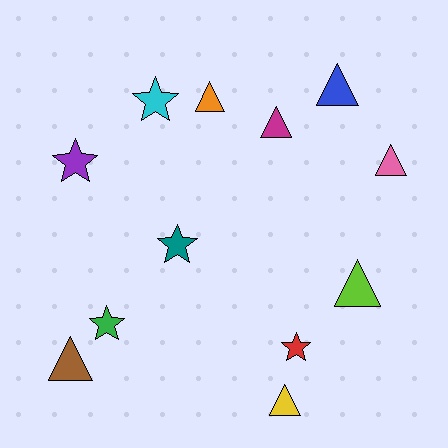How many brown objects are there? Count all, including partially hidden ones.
There is 1 brown object.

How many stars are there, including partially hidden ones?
There are 5 stars.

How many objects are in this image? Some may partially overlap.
There are 12 objects.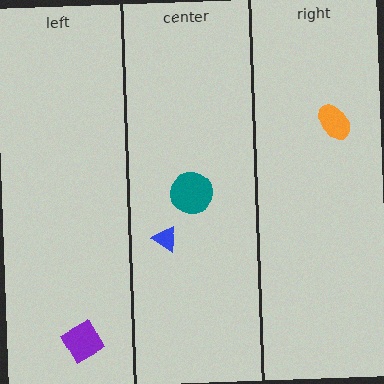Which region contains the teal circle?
The center region.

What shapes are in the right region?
The orange ellipse.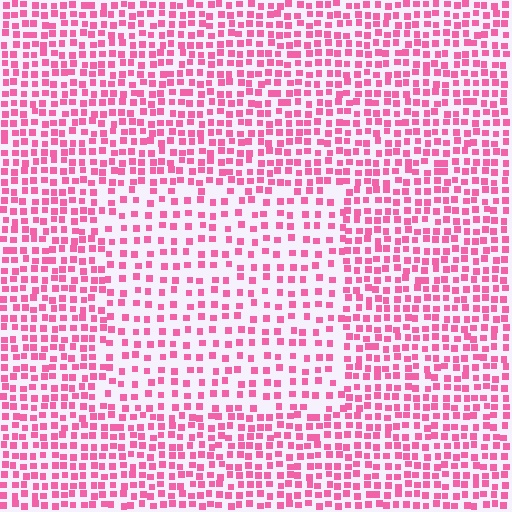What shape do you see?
I see a rectangle.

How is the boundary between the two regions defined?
The boundary is defined by a change in element density (approximately 1.8x ratio). All elements are the same color, size, and shape.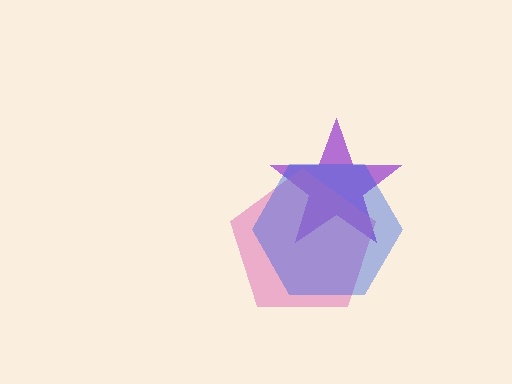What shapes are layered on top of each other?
The layered shapes are: a purple star, a pink pentagon, a blue hexagon.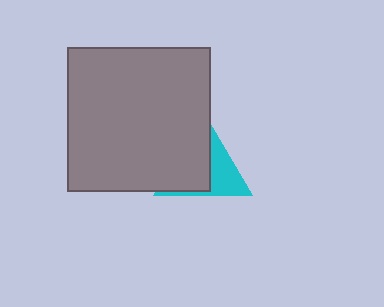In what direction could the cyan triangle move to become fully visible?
The cyan triangle could move right. That would shift it out from behind the gray square entirely.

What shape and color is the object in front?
The object in front is a gray square.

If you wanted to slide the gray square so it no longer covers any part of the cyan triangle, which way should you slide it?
Slide it left — that is the most direct way to separate the two shapes.